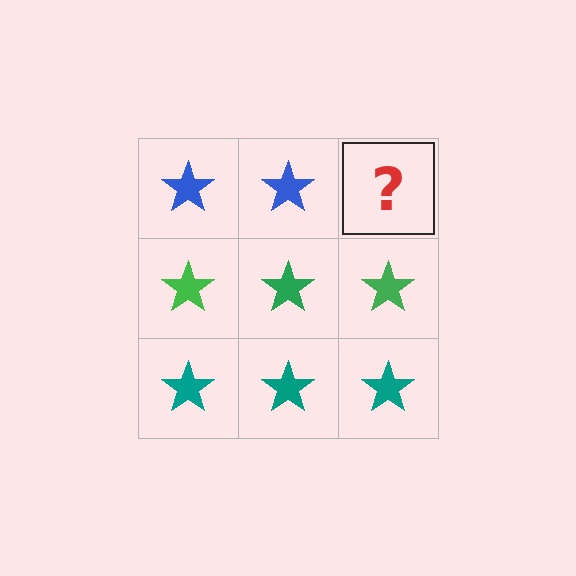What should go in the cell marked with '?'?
The missing cell should contain a blue star.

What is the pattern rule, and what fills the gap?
The rule is that each row has a consistent color. The gap should be filled with a blue star.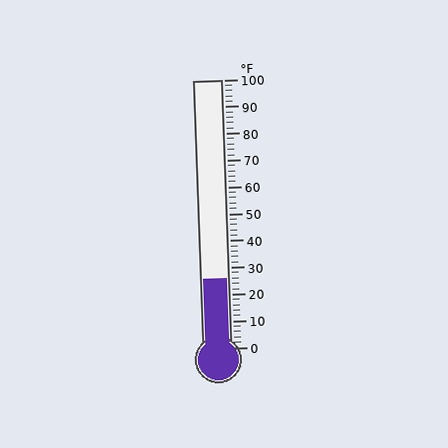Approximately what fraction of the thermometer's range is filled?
The thermometer is filled to approximately 25% of its range.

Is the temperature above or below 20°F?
The temperature is above 20°F.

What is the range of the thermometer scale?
The thermometer scale ranges from 0°F to 100°F.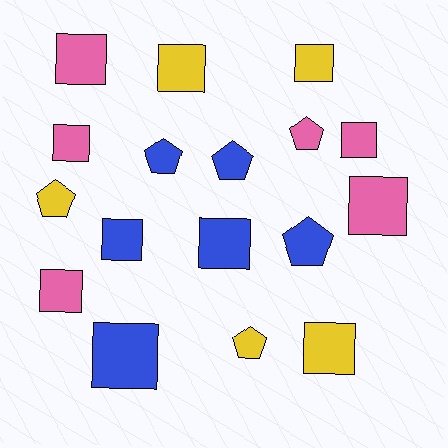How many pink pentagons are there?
There is 1 pink pentagon.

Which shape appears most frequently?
Square, with 11 objects.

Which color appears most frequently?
Blue, with 6 objects.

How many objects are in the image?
There are 17 objects.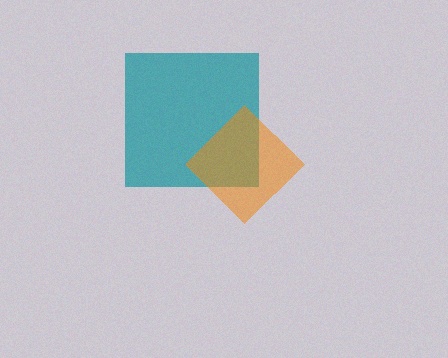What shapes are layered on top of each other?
The layered shapes are: a teal square, an orange diamond.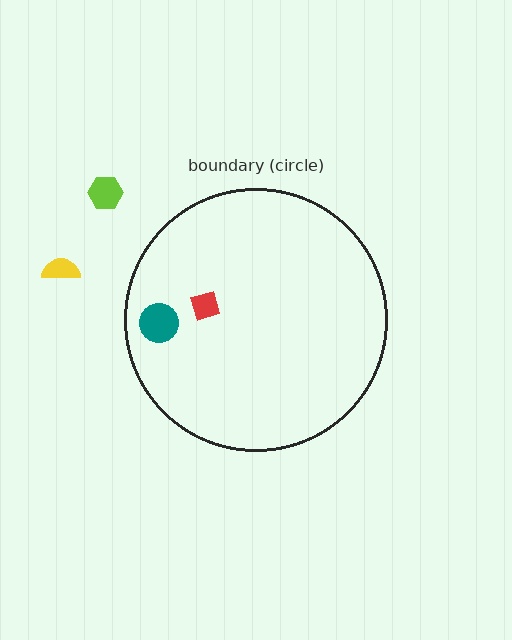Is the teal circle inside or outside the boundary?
Inside.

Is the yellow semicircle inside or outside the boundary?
Outside.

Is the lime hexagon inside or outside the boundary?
Outside.